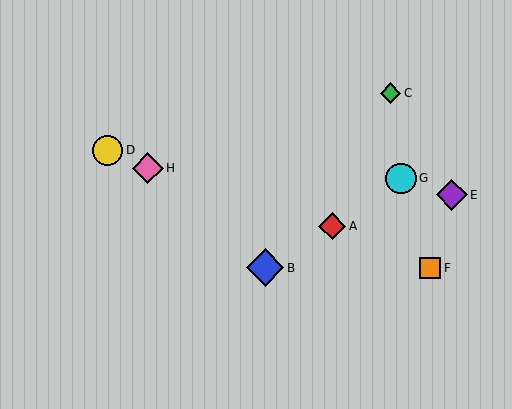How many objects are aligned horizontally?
2 objects (B, F) are aligned horizontally.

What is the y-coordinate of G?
Object G is at y≈178.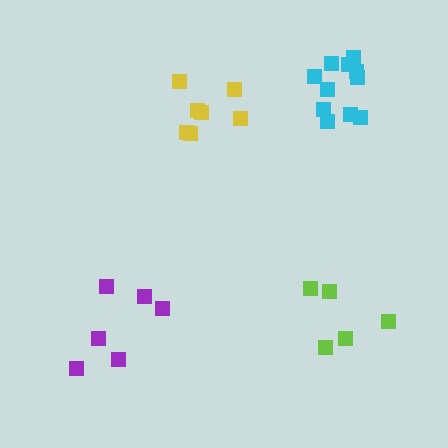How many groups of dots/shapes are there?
There are 4 groups.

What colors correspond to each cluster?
The clusters are colored: lime, purple, cyan, yellow.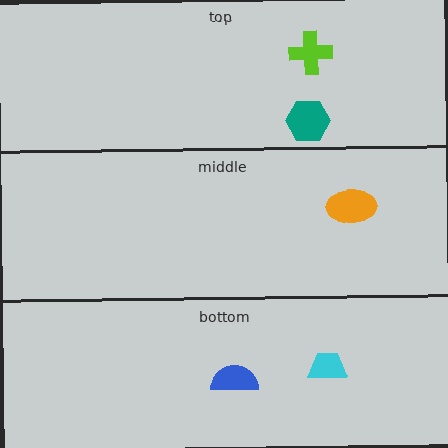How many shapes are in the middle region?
1.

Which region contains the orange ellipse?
The middle region.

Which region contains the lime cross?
The top region.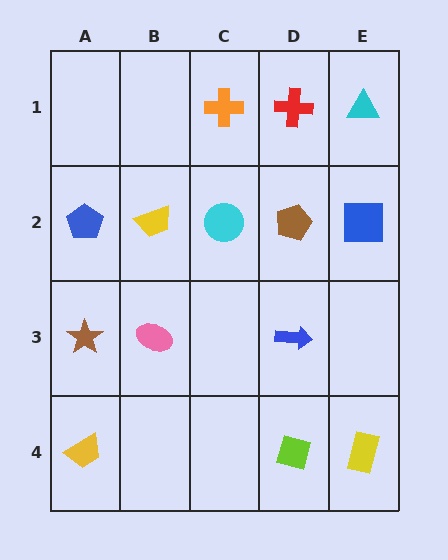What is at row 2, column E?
A blue square.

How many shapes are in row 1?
3 shapes.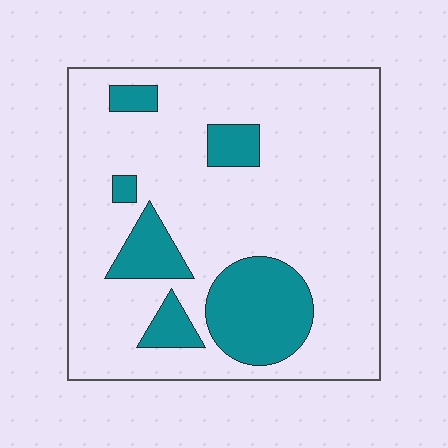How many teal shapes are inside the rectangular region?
6.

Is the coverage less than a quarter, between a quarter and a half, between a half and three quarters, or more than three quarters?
Less than a quarter.